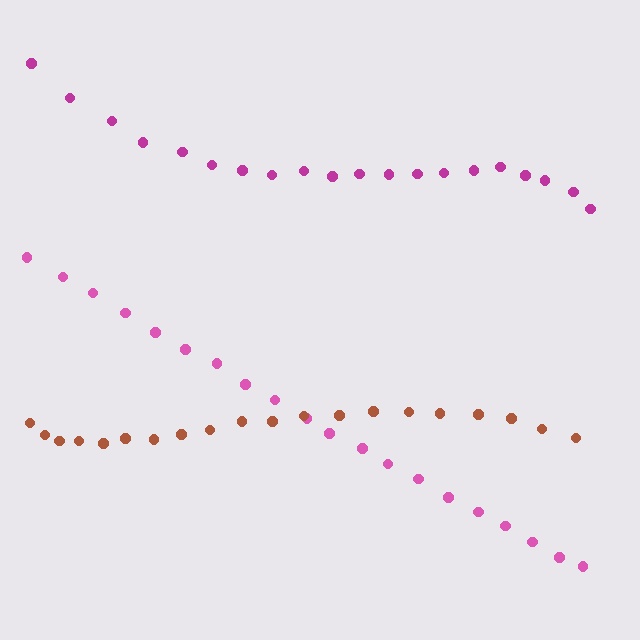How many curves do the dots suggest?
There are 3 distinct paths.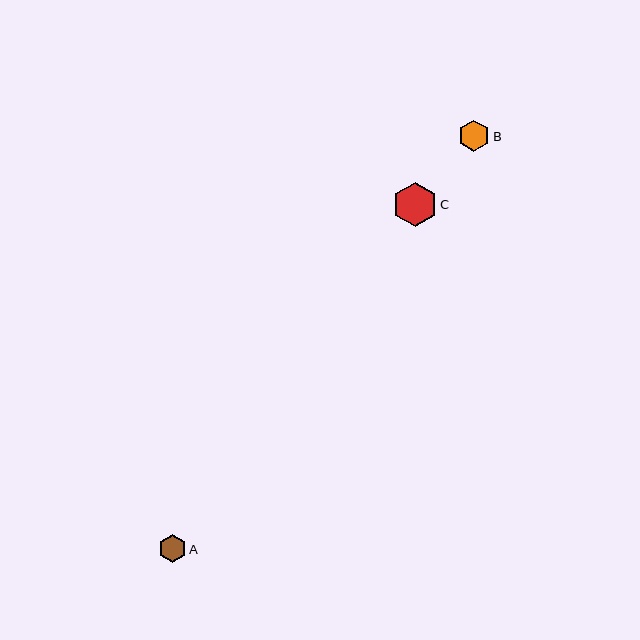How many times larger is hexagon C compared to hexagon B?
Hexagon C is approximately 1.4 times the size of hexagon B.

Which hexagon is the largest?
Hexagon C is the largest with a size of approximately 44 pixels.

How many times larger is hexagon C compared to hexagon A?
Hexagon C is approximately 1.6 times the size of hexagon A.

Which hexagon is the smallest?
Hexagon A is the smallest with a size of approximately 28 pixels.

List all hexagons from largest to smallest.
From largest to smallest: C, B, A.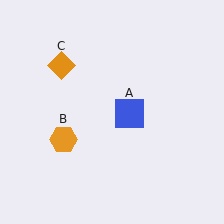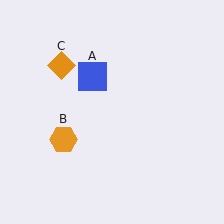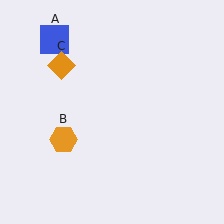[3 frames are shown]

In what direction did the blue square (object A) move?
The blue square (object A) moved up and to the left.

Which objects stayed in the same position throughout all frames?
Orange hexagon (object B) and orange diamond (object C) remained stationary.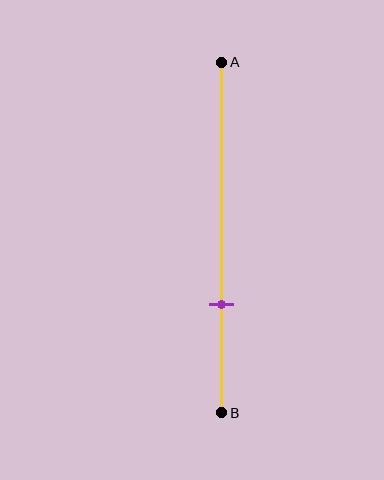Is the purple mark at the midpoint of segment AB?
No, the mark is at about 70% from A, not at the 50% midpoint.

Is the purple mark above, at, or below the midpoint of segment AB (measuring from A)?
The purple mark is below the midpoint of segment AB.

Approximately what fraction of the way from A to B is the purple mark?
The purple mark is approximately 70% of the way from A to B.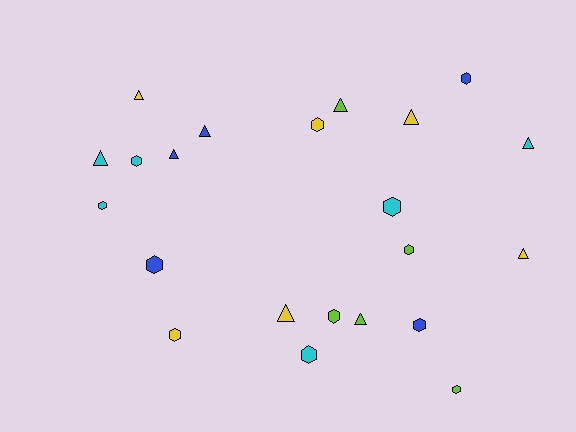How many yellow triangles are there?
There are 4 yellow triangles.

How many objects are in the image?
There are 22 objects.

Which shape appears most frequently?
Hexagon, with 12 objects.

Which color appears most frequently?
Cyan, with 6 objects.